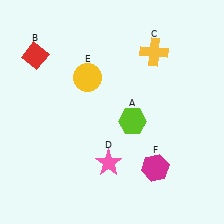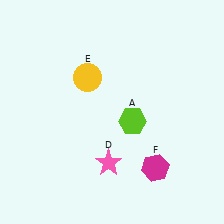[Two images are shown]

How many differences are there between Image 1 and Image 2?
There are 2 differences between the two images.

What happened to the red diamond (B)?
The red diamond (B) was removed in Image 2. It was in the top-left area of Image 1.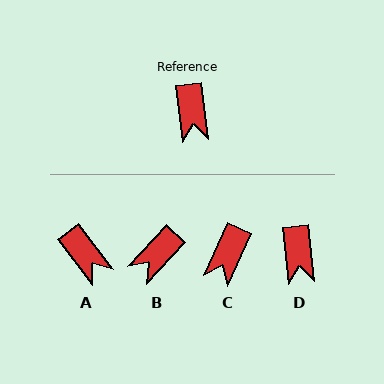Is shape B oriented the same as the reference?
No, it is off by about 50 degrees.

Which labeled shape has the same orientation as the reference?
D.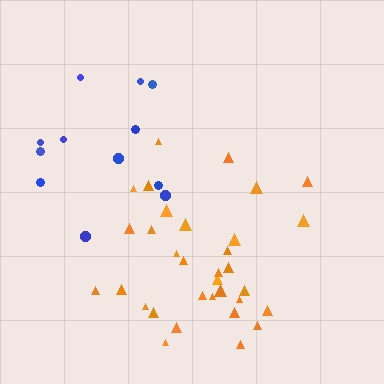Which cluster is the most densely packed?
Orange.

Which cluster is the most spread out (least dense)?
Blue.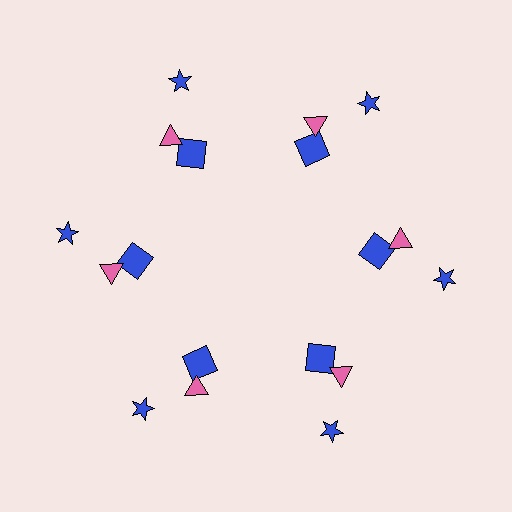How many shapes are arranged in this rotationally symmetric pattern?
There are 18 shapes, arranged in 6 groups of 3.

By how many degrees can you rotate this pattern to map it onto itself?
The pattern maps onto itself every 60 degrees of rotation.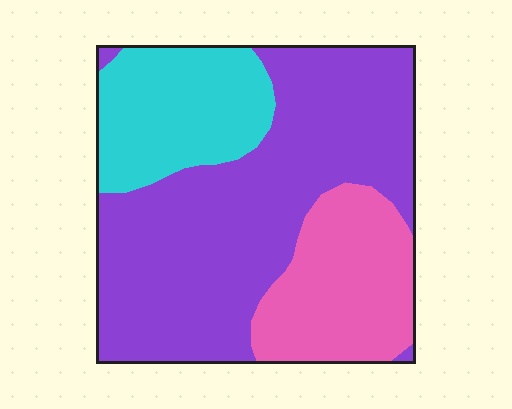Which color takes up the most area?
Purple, at roughly 55%.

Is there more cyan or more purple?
Purple.